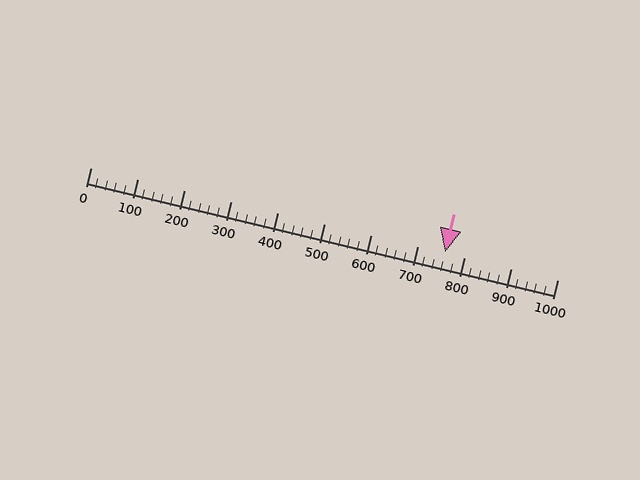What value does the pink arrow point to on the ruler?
The pink arrow points to approximately 760.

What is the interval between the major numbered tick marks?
The major tick marks are spaced 100 units apart.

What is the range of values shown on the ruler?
The ruler shows values from 0 to 1000.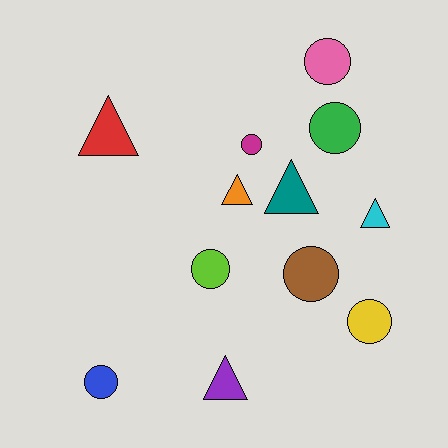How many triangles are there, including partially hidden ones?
There are 5 triangles.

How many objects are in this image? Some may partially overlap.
There are 12 objects.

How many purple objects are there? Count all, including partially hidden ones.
There is 1 purple object.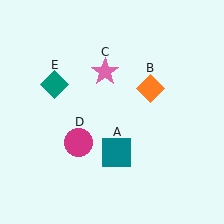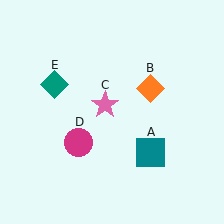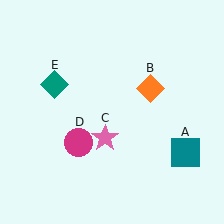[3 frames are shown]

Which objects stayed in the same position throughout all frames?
Orange diamond (object B) and magenta circle (object D) and teal diamond (object E) remained stationary.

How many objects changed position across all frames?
2 objects changed position: teal square (object A), pink star (object C).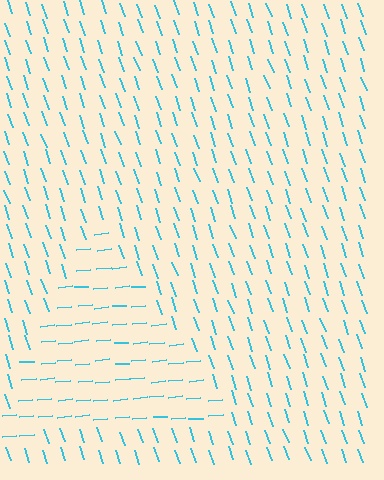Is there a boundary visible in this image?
Yes, there is a texture boundary formed by a change in line orientation.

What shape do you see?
I see a triangle.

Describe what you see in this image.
The image is filled with small cyan line segments. A triangle region in the image has lines oriented differently from the surrounding lines, creating a visible texture boundary.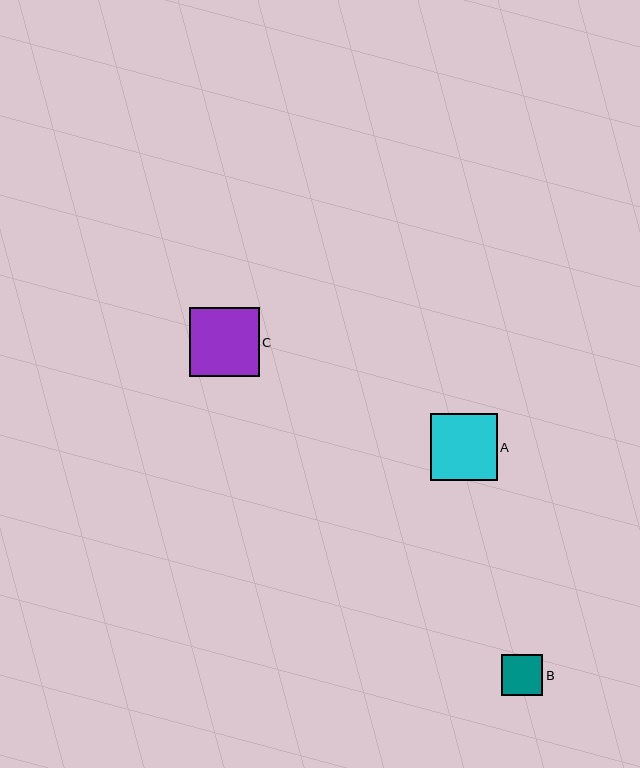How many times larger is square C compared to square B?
Square C is approximately 1.7 times the size of square B.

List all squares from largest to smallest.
From largest to smallest: C, A, B.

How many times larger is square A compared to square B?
Square A is approximately 1.6 times the size of square B.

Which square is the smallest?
Square B is the smallest with a size of approximately 41 pixels.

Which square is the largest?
Square C is the largest with a size of approximately 69 pixels.